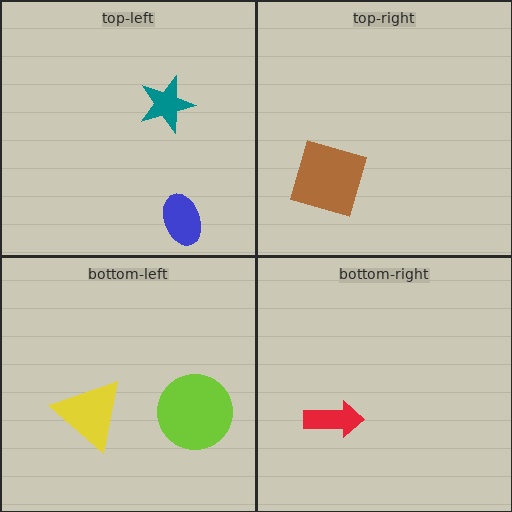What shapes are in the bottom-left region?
The yellow triangle, the lime circle.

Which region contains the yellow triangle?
The bottom-left region.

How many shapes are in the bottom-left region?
2.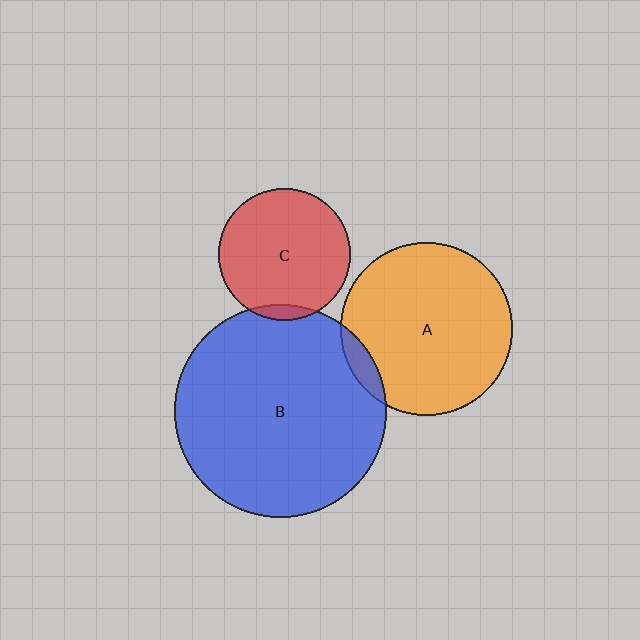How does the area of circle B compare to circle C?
Approximately 2.6 times.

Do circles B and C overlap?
Yes.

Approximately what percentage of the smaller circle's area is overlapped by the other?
Approximately 5%.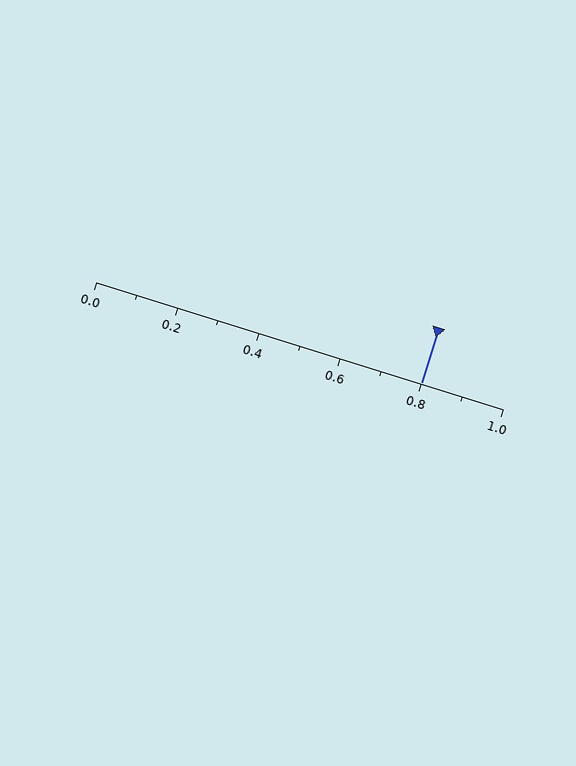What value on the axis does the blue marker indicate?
The marker indicates approximately 0.8.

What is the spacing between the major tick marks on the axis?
The major ticks are spaced 0.2 apart.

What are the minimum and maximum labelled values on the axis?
The axis runs from 0.0 to 1.0.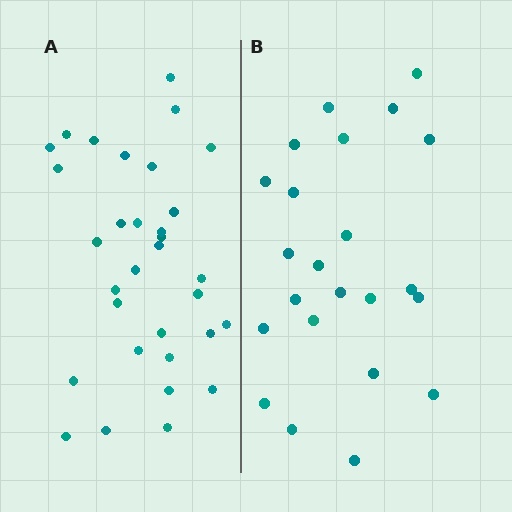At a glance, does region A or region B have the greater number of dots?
Region A (the left region) has more dots.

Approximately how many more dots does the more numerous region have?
Region A has roughly 8 or so more dots than region B.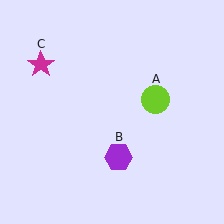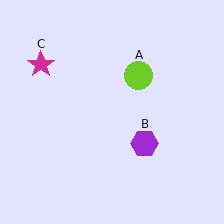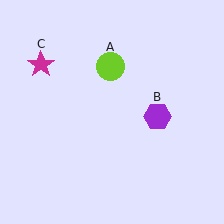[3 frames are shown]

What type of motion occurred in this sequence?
The lime circle (object A), purple hexagon (object B) rotated counterclockwise around the center of the scene.